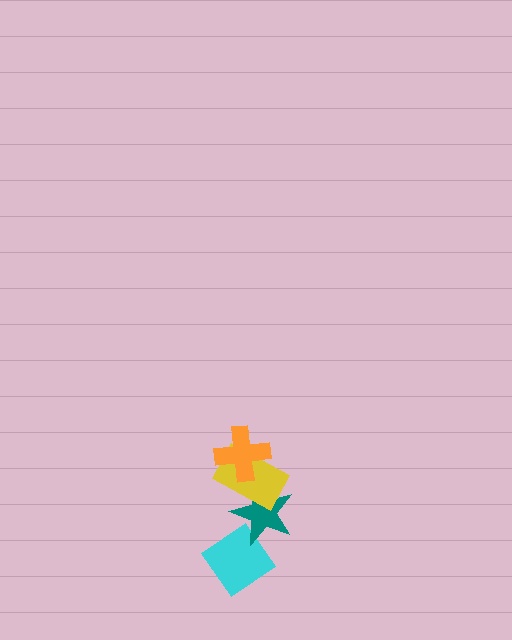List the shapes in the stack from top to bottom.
From top to bottom: the orange cross, the yellow rectangle, the teal star, the cyan diamond.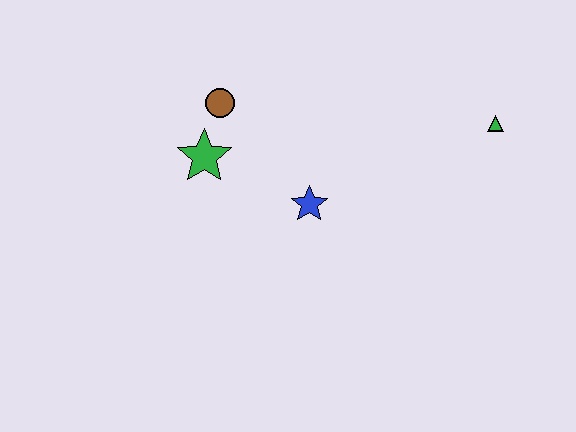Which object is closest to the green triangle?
The blue star is closest to the green triangle.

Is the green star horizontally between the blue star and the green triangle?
No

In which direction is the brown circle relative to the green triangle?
The brown circle is to the left of the green triangle.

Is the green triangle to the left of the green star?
No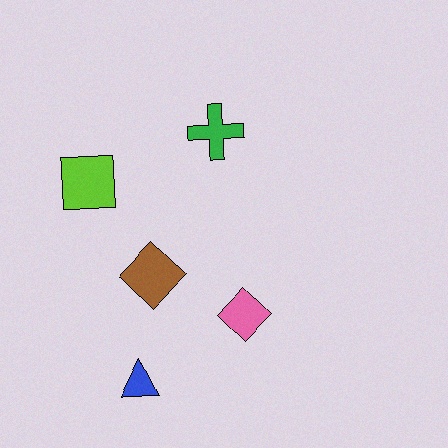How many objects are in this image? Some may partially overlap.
There are 5 objects.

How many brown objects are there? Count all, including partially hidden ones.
There is 1 brown object.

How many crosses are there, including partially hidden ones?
There is 1 cross.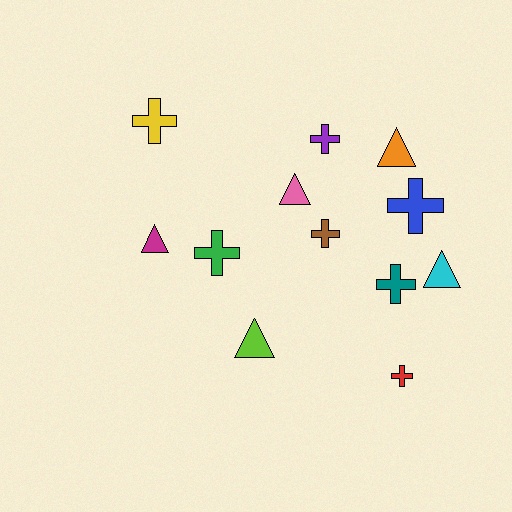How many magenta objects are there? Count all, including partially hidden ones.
There is 1 magenta object.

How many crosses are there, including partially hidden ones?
There are 7 crosses.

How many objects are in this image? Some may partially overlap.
There are 12 objects.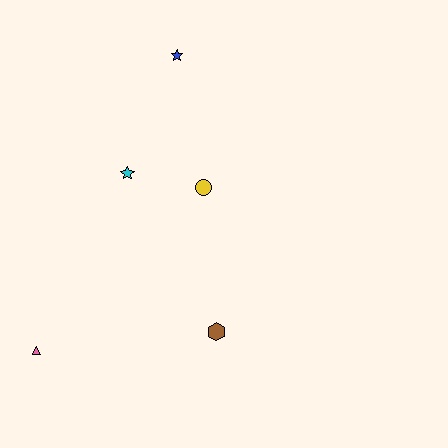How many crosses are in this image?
There are no crosses.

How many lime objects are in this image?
There are no lime objects.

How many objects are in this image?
There are 5 objects.